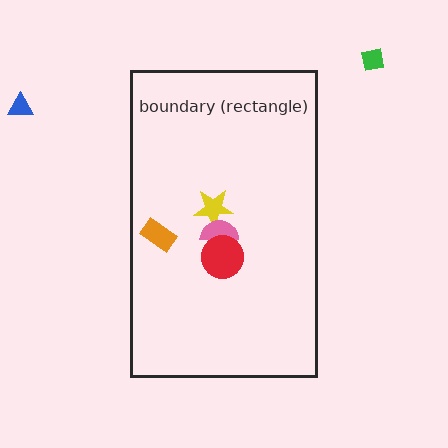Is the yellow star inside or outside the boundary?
Inside.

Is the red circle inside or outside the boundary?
Inside.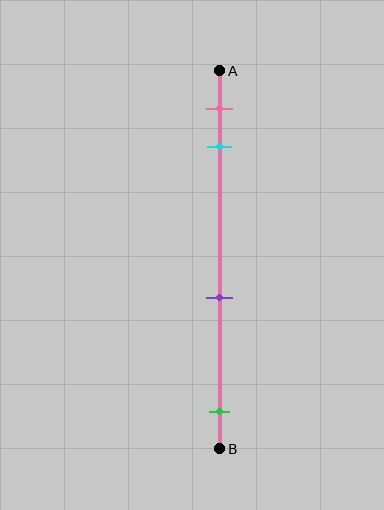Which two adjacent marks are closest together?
The pink and cyan marks are the closest adjacent pair.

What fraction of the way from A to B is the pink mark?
The pink mark is approximately 10% (0.1) of the way from A to B.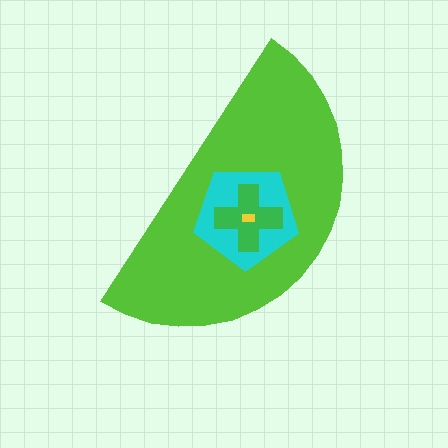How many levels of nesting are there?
4.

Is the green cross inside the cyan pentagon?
Yes.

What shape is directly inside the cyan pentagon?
The green cross.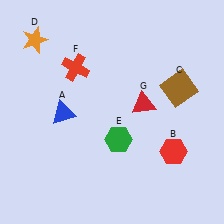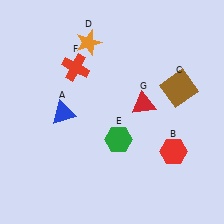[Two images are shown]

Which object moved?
The orange star (D) moved right.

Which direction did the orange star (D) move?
The orange star (D) moved right.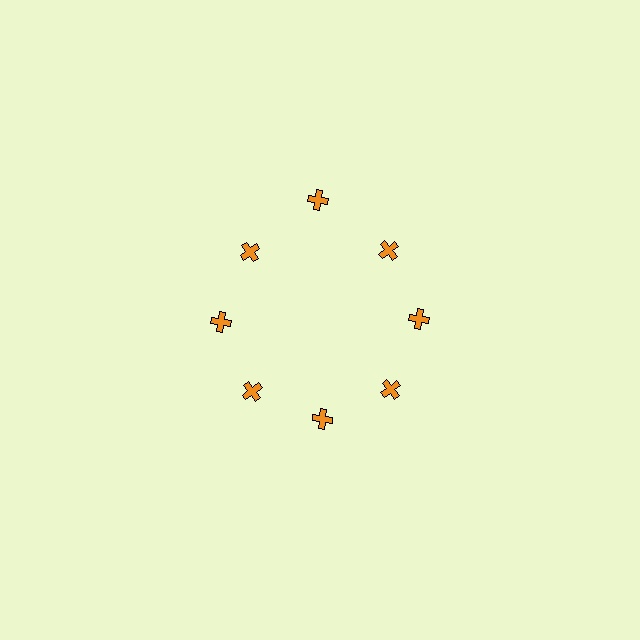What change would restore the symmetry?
The symmetry would be restored by moving it inward, back onto the ring so that all 8 crosses sit at equal angles and equal distance from the center.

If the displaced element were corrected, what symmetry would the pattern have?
It would have 8-fold rotational symmetry — the pattern would map onto itself every 45 degrees.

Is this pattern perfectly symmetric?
No. The 8 orange crosses are arranged in a ring, but one element near the 12 o'clock position is pushed outward from the center, breaking the 8-fold rotational symmetry.